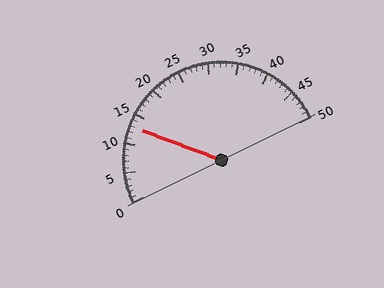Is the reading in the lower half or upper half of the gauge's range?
The reading is in the lower half of the range (0 to 50).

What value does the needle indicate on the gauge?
The needle indicates approximately 13.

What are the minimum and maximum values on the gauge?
The gauge ranges from 0 to 50.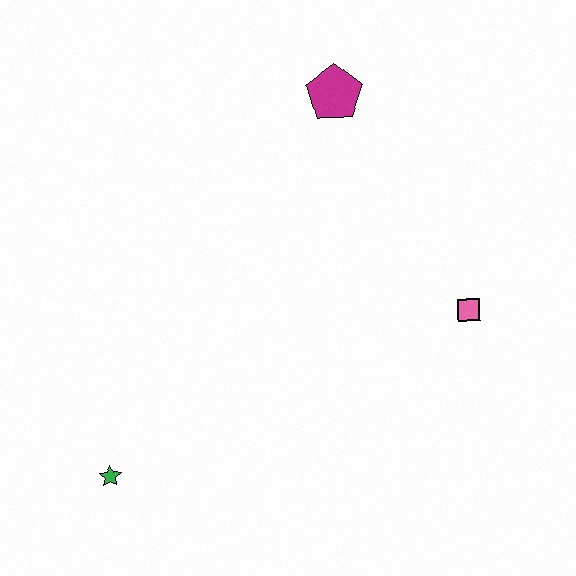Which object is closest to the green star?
The pink square is closest to the green star.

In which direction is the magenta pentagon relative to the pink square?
The magenta pentagon is above the pink square.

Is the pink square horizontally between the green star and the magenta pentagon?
No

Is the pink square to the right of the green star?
Yes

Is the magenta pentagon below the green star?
No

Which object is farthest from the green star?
The magenta pentagon is farthest from the green star.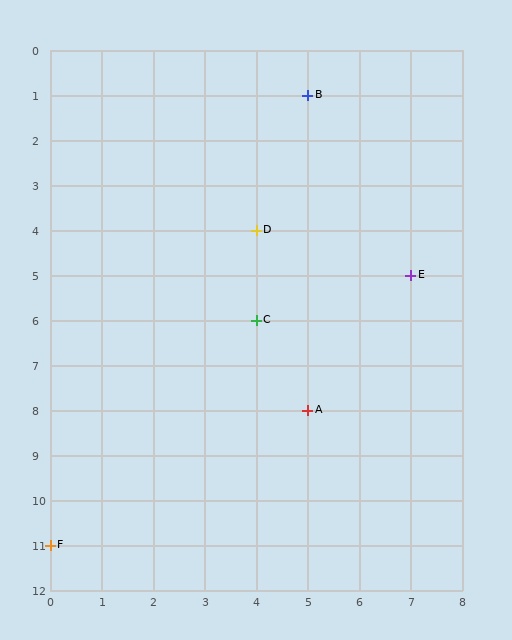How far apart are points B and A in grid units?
Points B and A are 7 rows apart.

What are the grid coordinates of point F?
Point F is at grid coordinates (0, 11).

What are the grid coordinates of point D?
Point D is at grid coordinates (4, 4).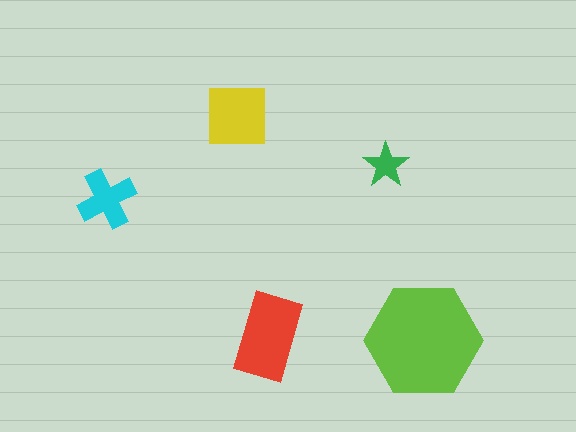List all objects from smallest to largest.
The green star, the cyan cross, the yellow square, the red rectangle, the lime hexagon.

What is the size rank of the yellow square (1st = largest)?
3rd.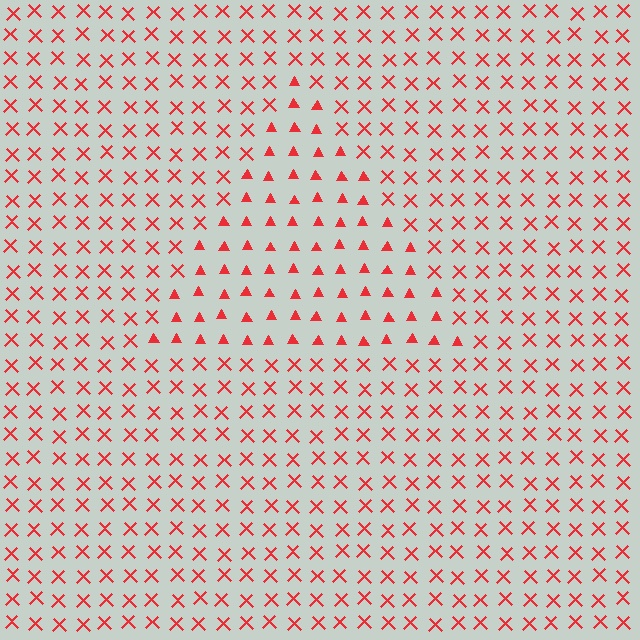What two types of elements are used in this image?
The image uses triangles inside the triangle region and X marks outside it.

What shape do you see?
I see a triangle.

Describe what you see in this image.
The image is filled with small red elements arranged in a uniform grid. A triangle-shaped region contains triangles, while the surrounding area contains X marks. The boundary is defined purely by the change in element shape.